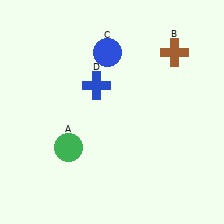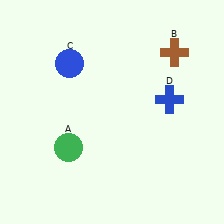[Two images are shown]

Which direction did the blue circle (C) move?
The blue circle (C) moved left.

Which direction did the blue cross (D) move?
The blue cross (D) moved right.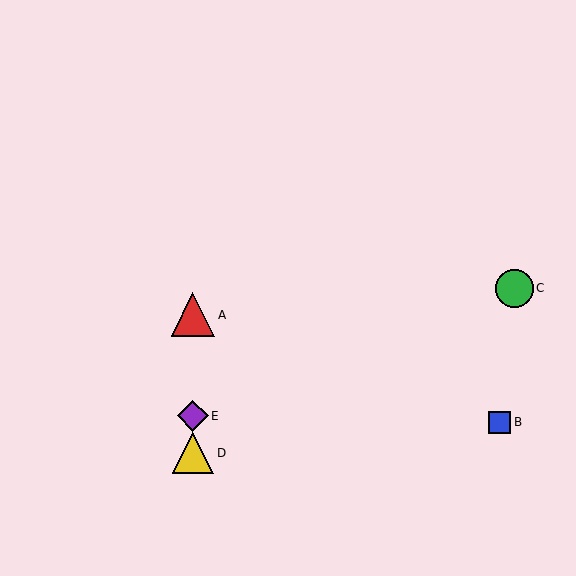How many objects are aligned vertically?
3 objects (A, D, E) are aligned vertically.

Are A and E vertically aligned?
Yes, both are at x≈193.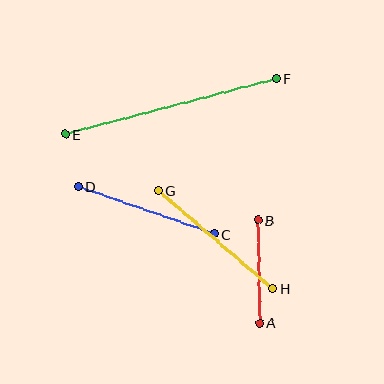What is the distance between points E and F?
The distance is approximately 218 pixels.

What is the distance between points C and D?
The distance is approximately 144 pixels.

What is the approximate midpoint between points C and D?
The midpoint is at approximately (146, 210) pixels.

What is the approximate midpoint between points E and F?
The midpoint is at approximately (170, 106) pixels.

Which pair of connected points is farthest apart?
Points E and F are farthest apart.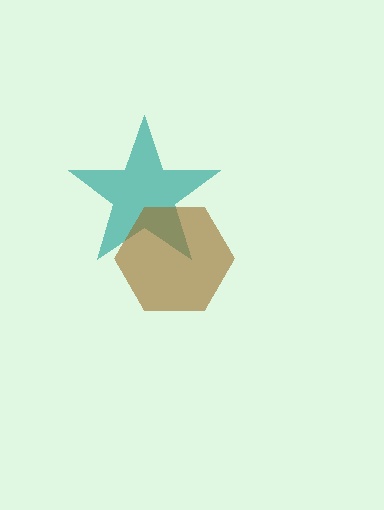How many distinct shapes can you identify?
There are 2 distinct shapes: a teal star, a brown hexagon.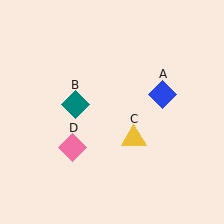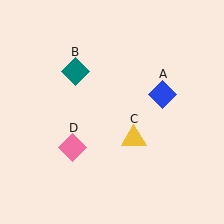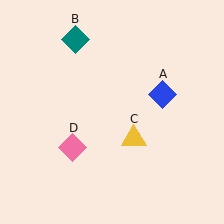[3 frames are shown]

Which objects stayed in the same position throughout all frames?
Blue diamond (object A) and yellow triangle (object C) and pink diamond (object D) remained stationary.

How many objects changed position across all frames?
1 object changed position: teal diamond (object B).